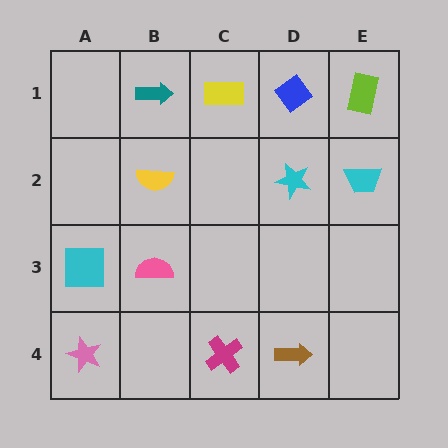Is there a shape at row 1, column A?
No, that cell is empty.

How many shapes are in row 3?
2 shapes.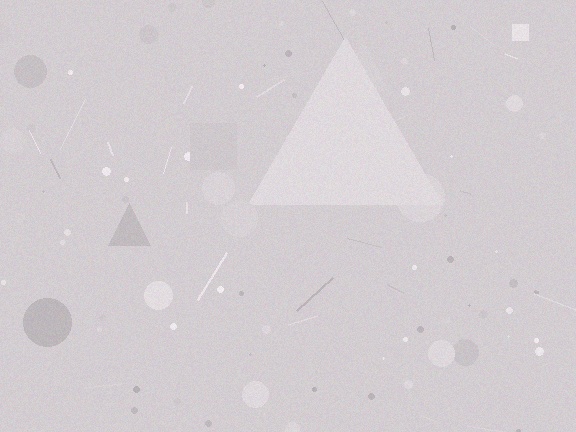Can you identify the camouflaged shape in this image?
The camouflaged shape is a triangle.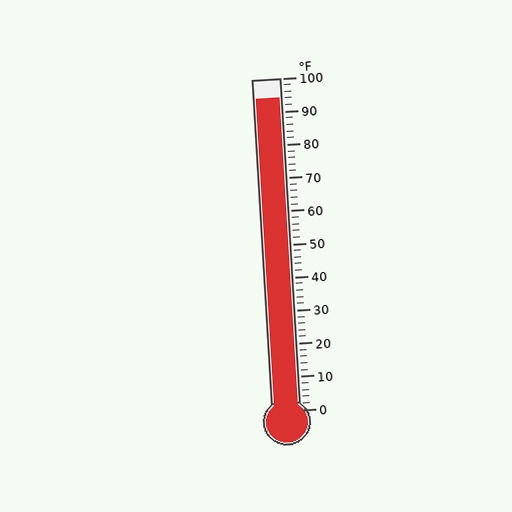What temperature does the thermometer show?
The thermometer shows approximately 94°F.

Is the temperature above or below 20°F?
The temperature is above 20°F.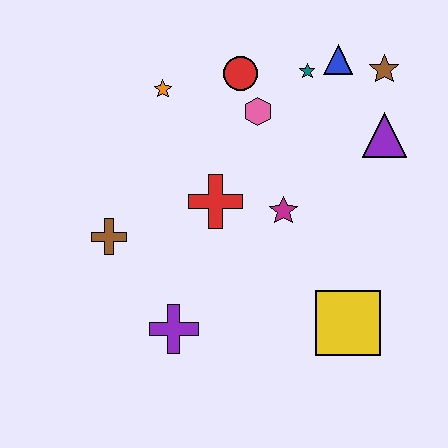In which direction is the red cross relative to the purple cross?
The red cross is above the purple cross.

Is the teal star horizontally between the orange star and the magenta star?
No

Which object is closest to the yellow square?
The magenta star is closest to the yellow square.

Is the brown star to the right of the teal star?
Yes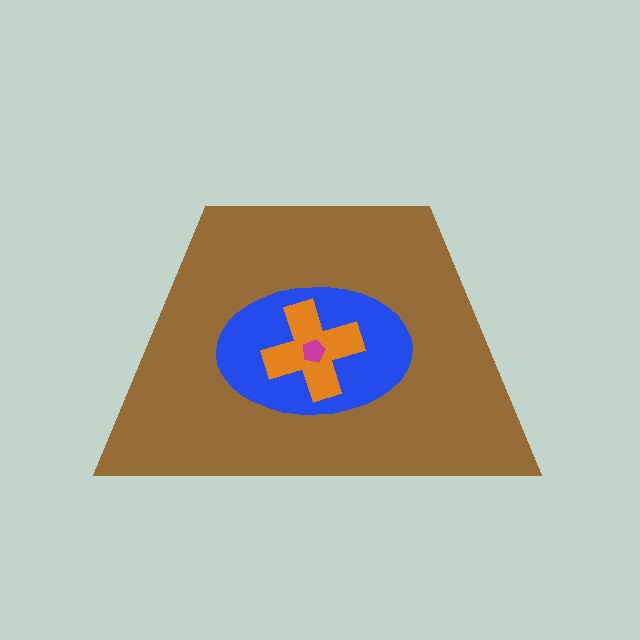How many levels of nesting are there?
4.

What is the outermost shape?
The brown trapezoid.